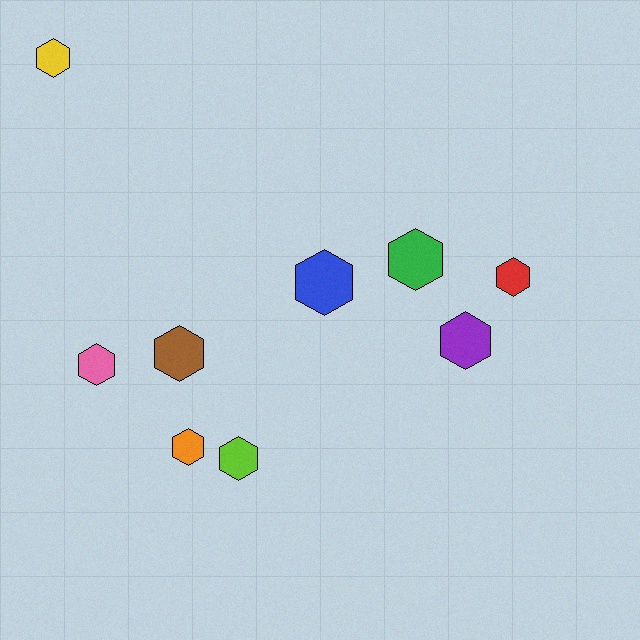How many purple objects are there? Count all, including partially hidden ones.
There is 1 purple object.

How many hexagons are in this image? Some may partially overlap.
There are 9 hexagons.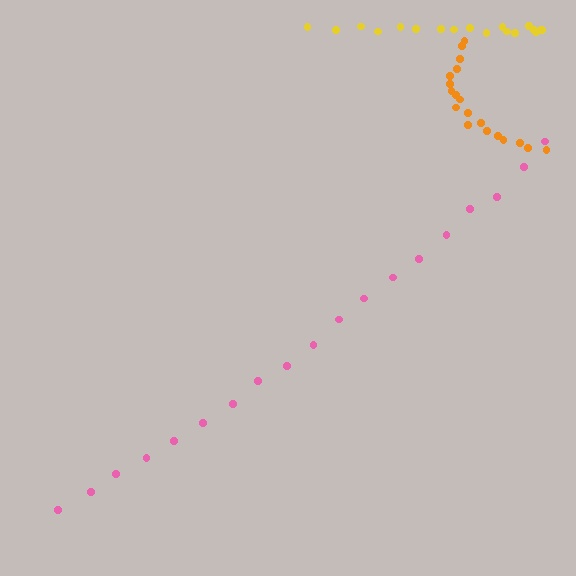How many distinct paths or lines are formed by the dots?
There are 3 distinct paths.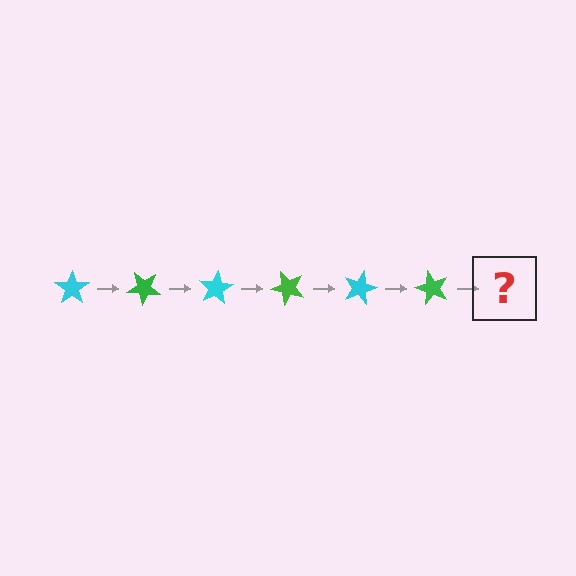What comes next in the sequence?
The next element should be a cyan star, rotated 240 degrees from the start.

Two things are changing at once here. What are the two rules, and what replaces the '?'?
The two rules are that it rotates 40 degrees each step and the color cycles through cyan and green. The '?' should be a cyan star, rotated 240 degrees from the start.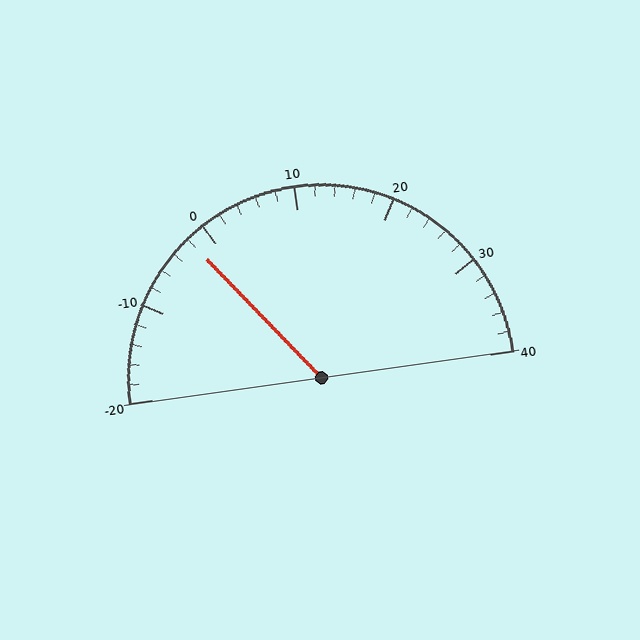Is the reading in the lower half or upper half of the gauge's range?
The reading is in the lower half of the range (-20 to 40).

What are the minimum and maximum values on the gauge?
The gauge ranges from -20 to 40.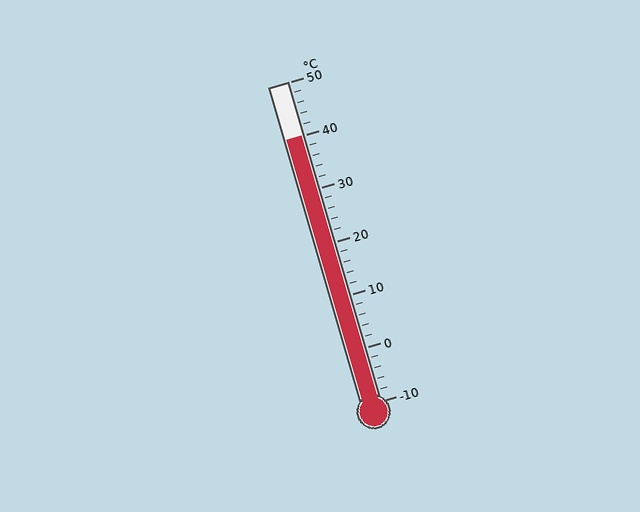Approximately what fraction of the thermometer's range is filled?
The thermometer is filled to approximately 85% of its range.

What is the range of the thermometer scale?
The thermometer scale ranges from -10°C to 50°C.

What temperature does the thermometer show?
The thermometer shows approximately 40°C.